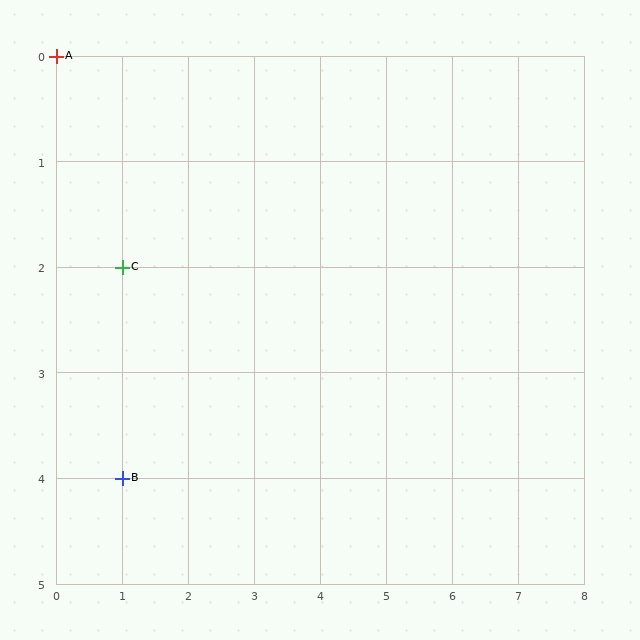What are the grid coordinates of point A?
Point A is at grid coordinates (0, 0).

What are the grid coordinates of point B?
Point B is at grid coordinates (1, 4).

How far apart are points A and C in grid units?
Points A and C are 1 column and 2 rows apart (about 2.2 grid units diagonally).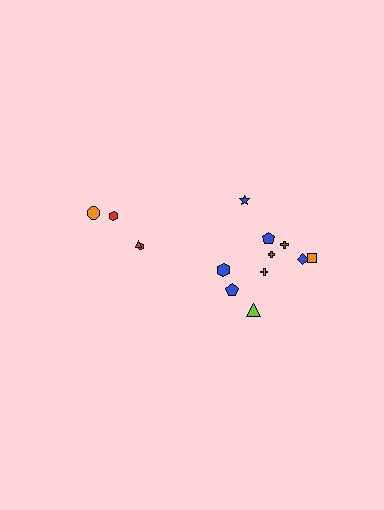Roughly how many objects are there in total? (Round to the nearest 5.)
Roughly 15 objects in total.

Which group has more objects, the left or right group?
The right group.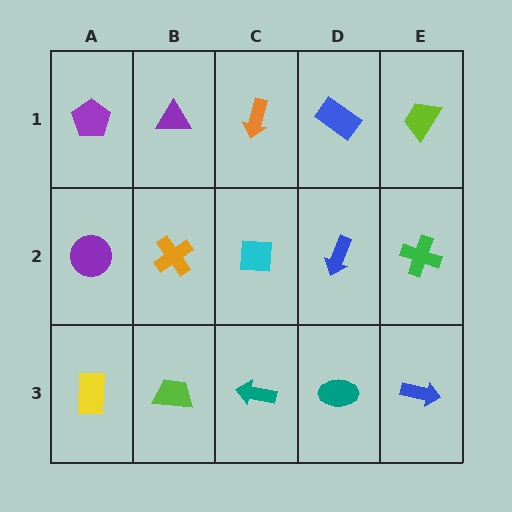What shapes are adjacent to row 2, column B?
A purple triangle (row 1, column B), a lime trapezoid (row 3, column B), a purple circle (row 2, column A), a cyan square (row 2, column C).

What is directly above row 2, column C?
An orange arrow.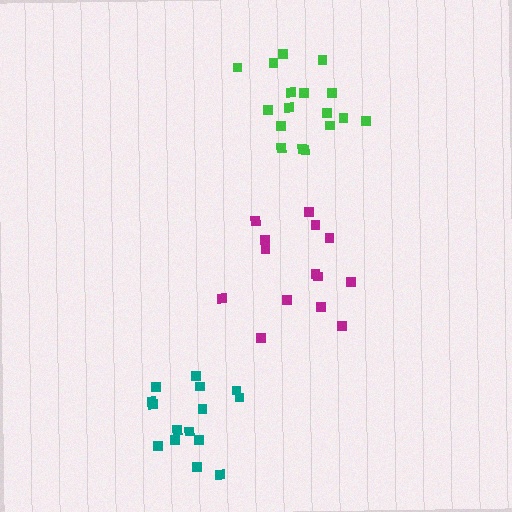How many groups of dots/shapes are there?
There are 3 groups.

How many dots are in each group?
Group 1: 14 dots, Group 2: 15 dots, Group 3: 17 dots (46 total).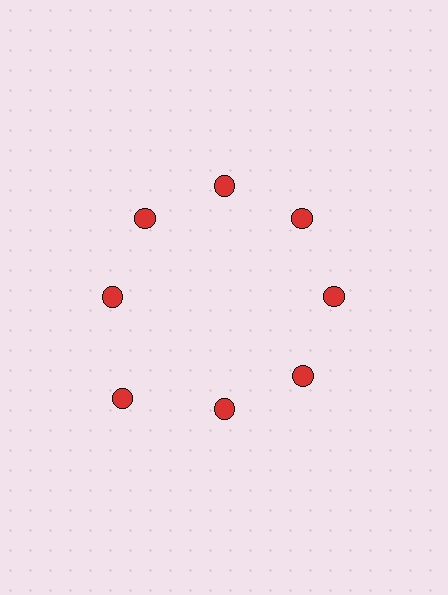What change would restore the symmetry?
The symmetry would be restored by moving it inward, back onto the ring so that all 8 circles sit at equal angles and equal distance from the center.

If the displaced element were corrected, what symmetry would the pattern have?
It would have 8-fold rotational symmetry — the pattern would map onto itself every 45 degrees.